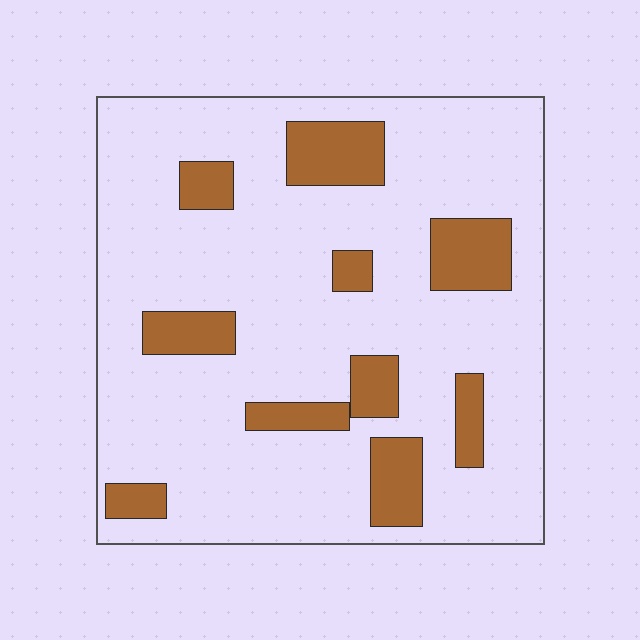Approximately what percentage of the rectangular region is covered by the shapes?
Approximately 20%.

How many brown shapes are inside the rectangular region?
10.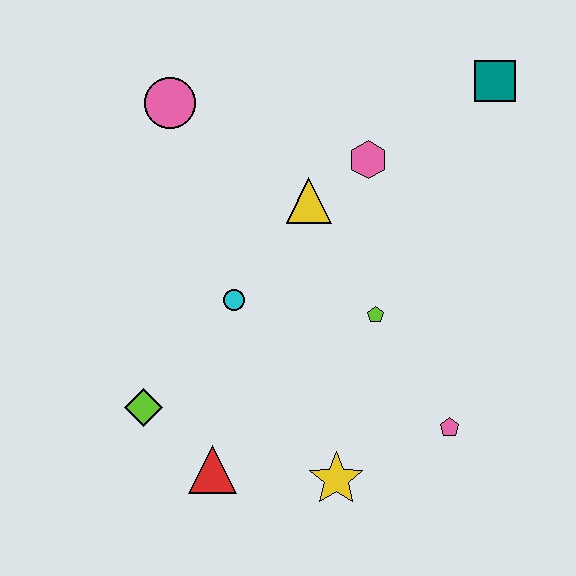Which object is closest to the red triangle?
The lime diamond is closest to the red triangle.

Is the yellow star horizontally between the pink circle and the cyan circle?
No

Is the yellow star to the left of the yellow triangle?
No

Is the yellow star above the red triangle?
No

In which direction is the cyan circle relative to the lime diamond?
The cyan circle is above the lime diamond.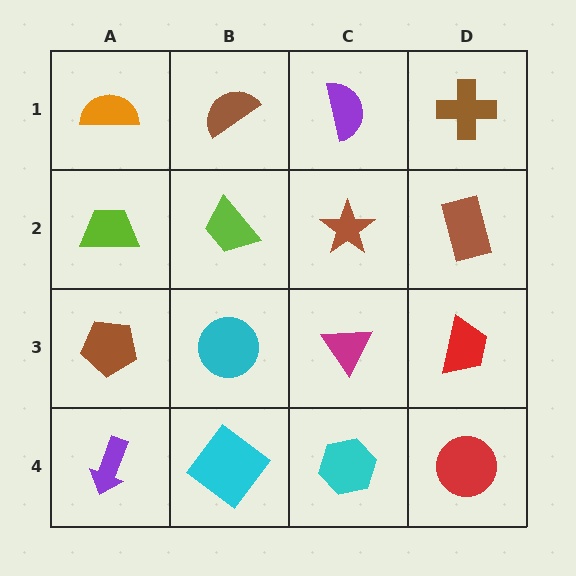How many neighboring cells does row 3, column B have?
4.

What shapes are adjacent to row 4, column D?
A red trapezoid (row 3, column D), a cyan hexagon (row 4, column C).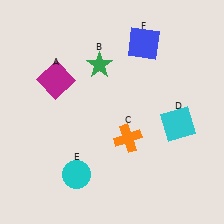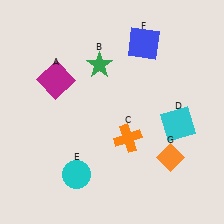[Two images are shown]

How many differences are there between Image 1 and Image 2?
There is 1 difference between the two images.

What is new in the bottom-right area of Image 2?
An orange diamond (G) was added in the bottom-right area of Image 2.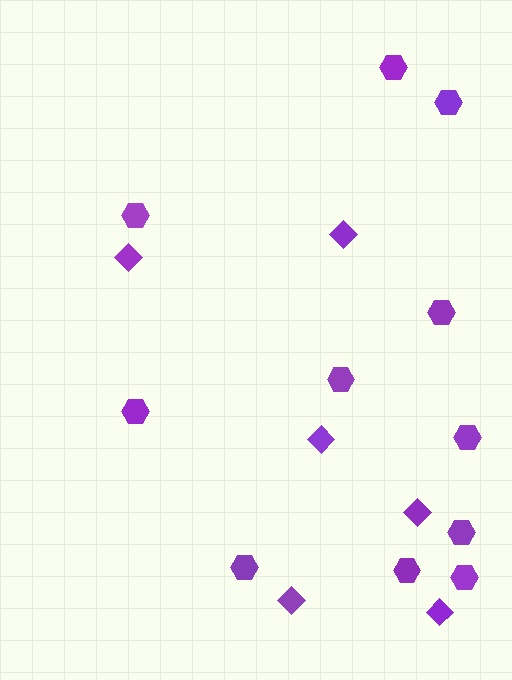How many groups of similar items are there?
There are 2 groups: one group of diamonds (6) and one group of hexagons (11).